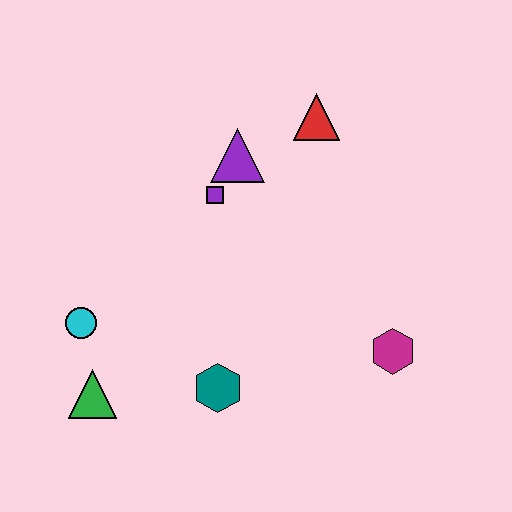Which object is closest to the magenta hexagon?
The teal hexagon is closest to the magenta hexagon.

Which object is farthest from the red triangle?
The green triangle is farthest from the red triangle.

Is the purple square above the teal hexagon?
Yes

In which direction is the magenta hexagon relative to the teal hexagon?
The magenta hexagon is to the right of the teal hexagon.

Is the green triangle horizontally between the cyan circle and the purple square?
Yes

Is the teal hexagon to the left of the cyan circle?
No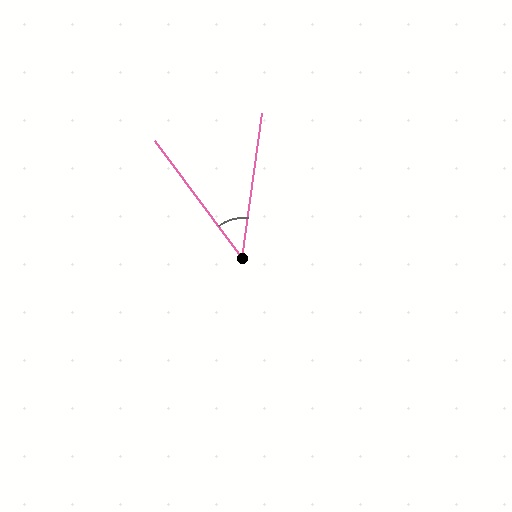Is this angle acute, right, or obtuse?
It is acute.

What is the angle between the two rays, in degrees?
Approximately 45 degrees.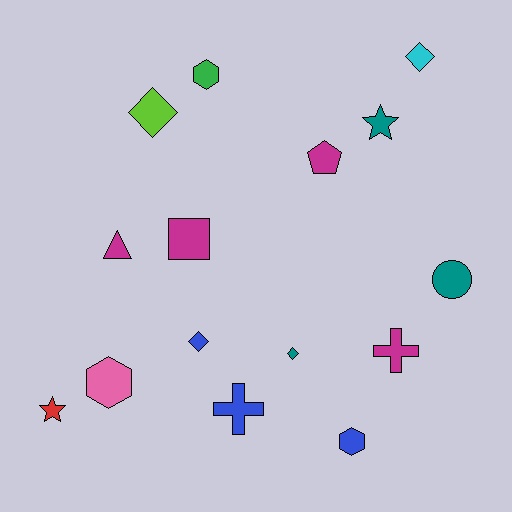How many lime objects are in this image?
There is 1 lime object.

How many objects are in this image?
There are 15 objects.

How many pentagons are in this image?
There is 1 pentagon.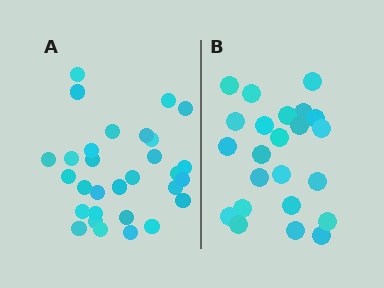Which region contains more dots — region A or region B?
Region A (the left region) has more dots.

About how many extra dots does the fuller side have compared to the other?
Region A has roughly 8 or so more dots than region B.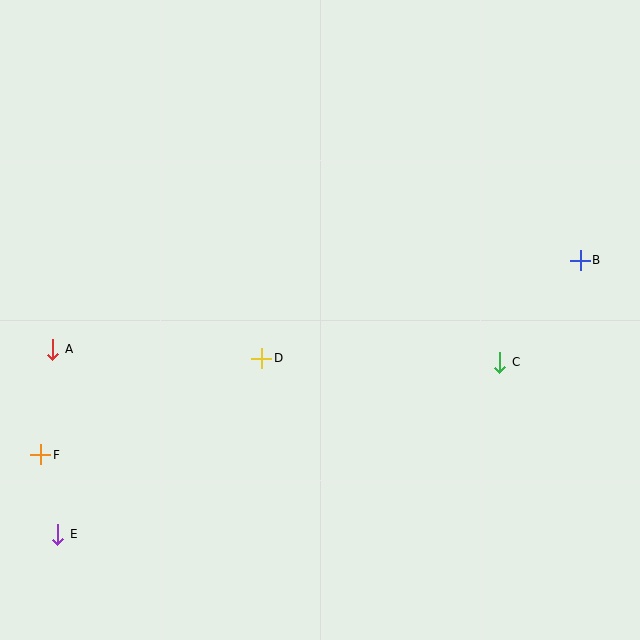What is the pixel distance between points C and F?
The distance between C and F is 468 pixels.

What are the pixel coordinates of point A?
Point A is at (53, 349).